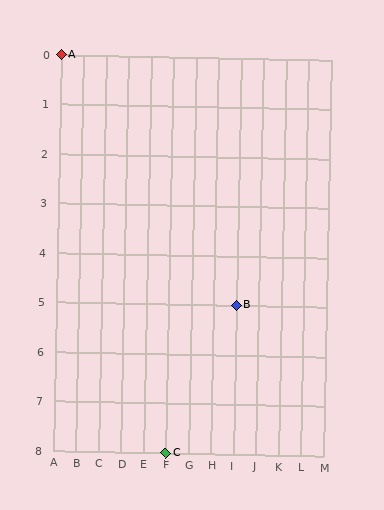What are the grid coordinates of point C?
Point C is at grid coordinates (F, 8).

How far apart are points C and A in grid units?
Points C and A are 5 columns and 8 rows apart (about 9.4 grid units diagonally).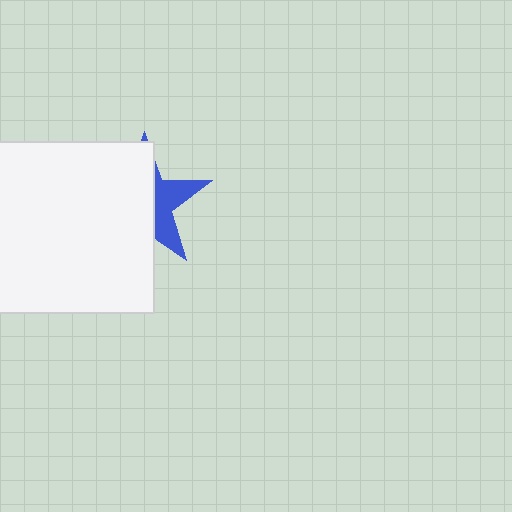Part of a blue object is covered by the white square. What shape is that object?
It is a star.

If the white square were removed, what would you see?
You would see the complete blue star.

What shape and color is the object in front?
The object in front is a white square.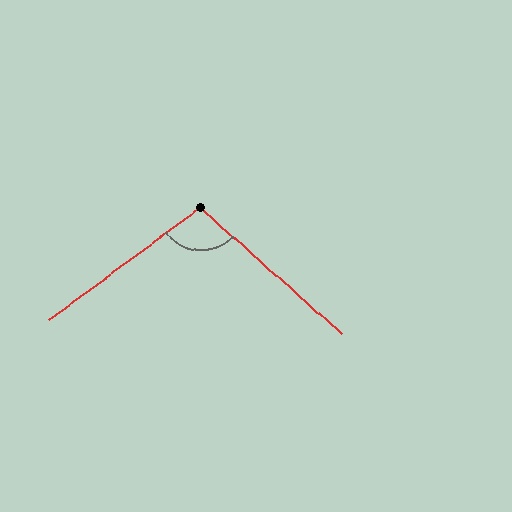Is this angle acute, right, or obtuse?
It is obtuse.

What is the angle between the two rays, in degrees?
Approximately 101 degrees.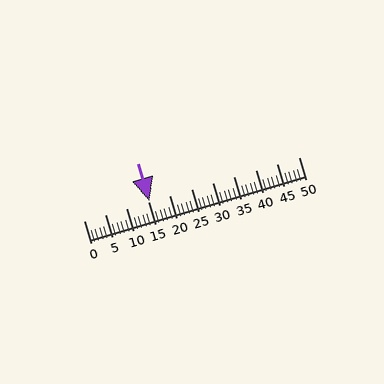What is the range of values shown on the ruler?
The ruler shows values from 0 to 50.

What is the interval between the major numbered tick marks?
The major tick marks are spaced 5 units apart.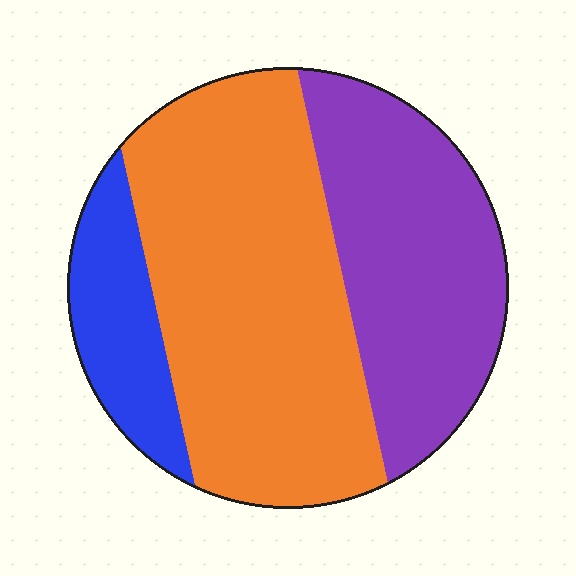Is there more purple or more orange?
Orange.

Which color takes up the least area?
Blue, at roughly 15%.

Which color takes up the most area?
Orange, at roughly 50%.